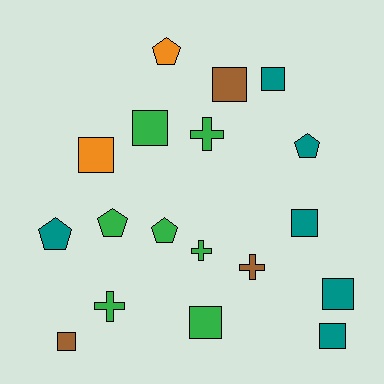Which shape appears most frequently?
Square, with 9 objects.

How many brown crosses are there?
There is 1 brown cross.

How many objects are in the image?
There are 18 objects.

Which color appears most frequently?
Green, with 7 objects.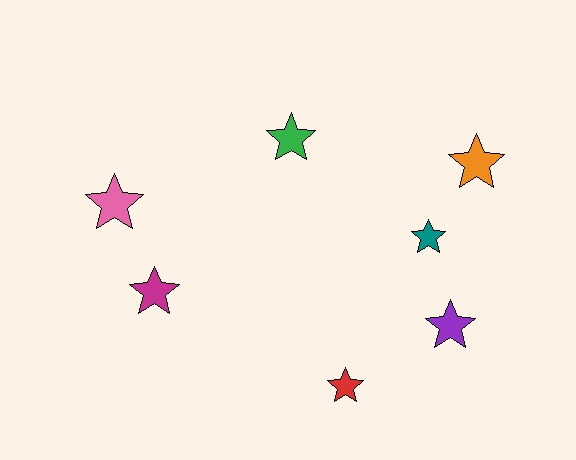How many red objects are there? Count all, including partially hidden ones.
There is 1 red object.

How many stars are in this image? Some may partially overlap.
There are 7 stars.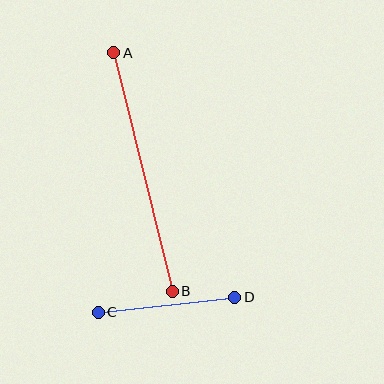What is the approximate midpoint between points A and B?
The midpoint is at approximately (143, 172) pixels.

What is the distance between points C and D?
The distance is approximately 137 pixels.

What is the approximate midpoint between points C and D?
The midpoint is at approximately (167, 305) pixels.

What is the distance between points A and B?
The distance is approximately 246 pixels.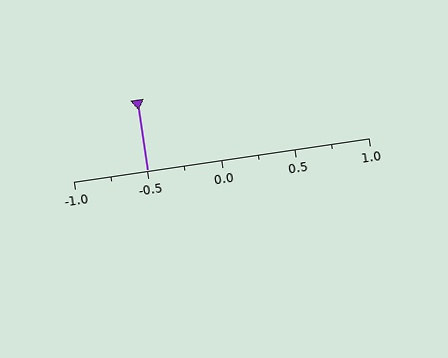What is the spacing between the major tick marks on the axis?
The major ticks are spaced 0.5 apart.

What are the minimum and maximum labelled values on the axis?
The axis runs from -1.0 to 1.0.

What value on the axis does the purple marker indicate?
The marker indicates approximately -0.5.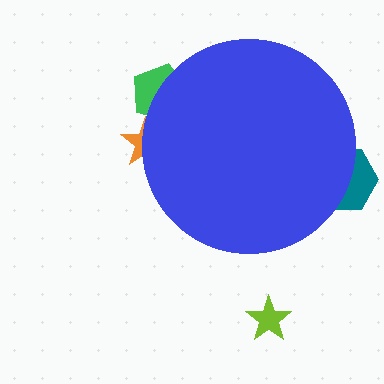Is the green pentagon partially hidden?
Yes, the green pentagon is partially hidden behind the blue circle.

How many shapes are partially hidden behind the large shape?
3 shapes are partially hidden.